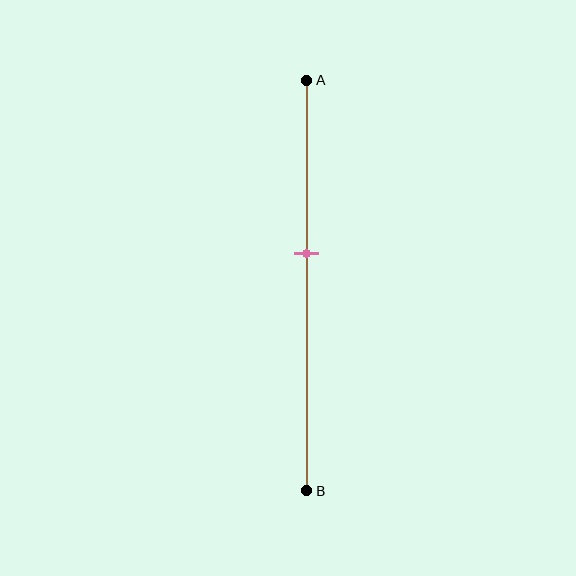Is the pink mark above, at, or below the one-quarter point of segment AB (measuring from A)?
The pink mark is below the one-quarter point of segment AB.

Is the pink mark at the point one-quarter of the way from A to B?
No, the mark is at about 40% from A, not at the 25% one-quarter point.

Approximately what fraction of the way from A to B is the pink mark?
The pink mark is approximately 40% of the way from A to B.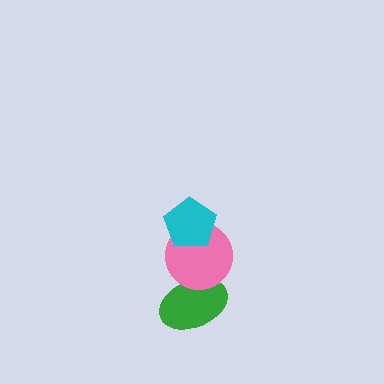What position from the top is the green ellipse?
The green ellipse is 3rd from the top.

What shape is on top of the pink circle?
The cyan pentagon is on top of the pink circle.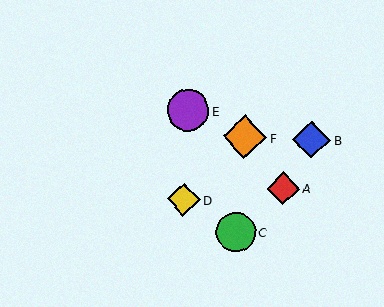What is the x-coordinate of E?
Object E is at x≈188.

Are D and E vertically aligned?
Yes, both are at x≈184.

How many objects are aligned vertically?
2 objects (D, E) are aligned vertically.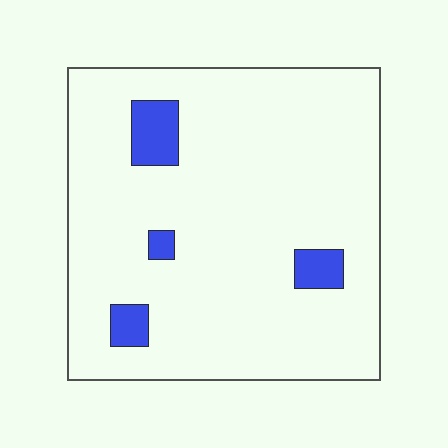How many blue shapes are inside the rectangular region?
4.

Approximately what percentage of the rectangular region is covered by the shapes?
Approximately 10%.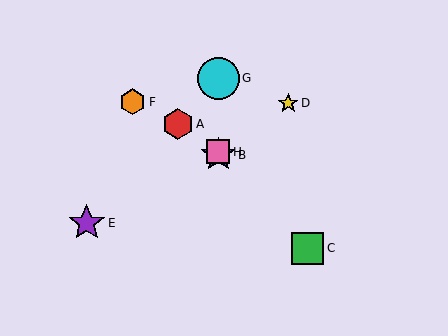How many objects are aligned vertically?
3 objects (B, G, H) are aligned vertically.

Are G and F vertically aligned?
No, G is at x≈218 and F is at x≈132.